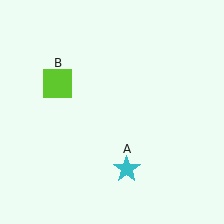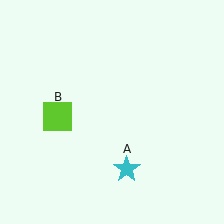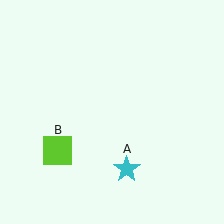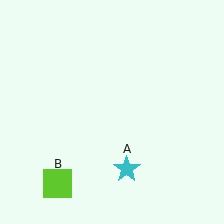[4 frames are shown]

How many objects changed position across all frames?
1 object changed position: lime square (object B).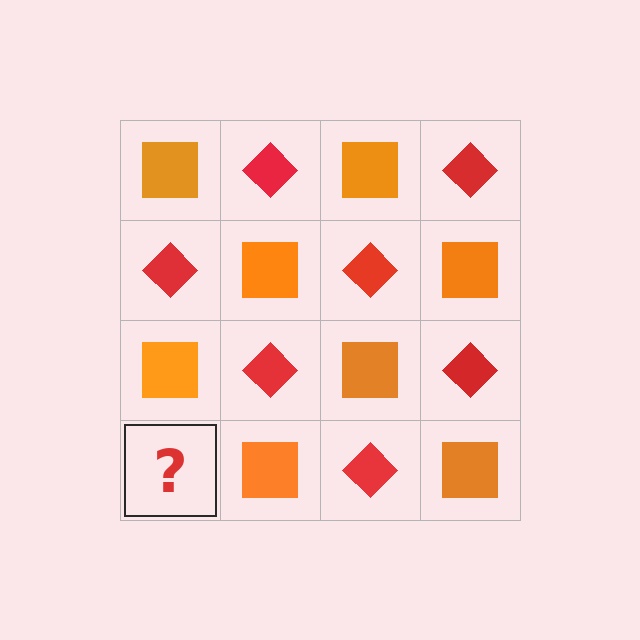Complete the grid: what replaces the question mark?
The question mark should be replaced with a red diamond.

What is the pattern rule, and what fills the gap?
The rule is that it alternates orange square and red diamond in a checkerboard pattern. The gap should be filled with a red diamond.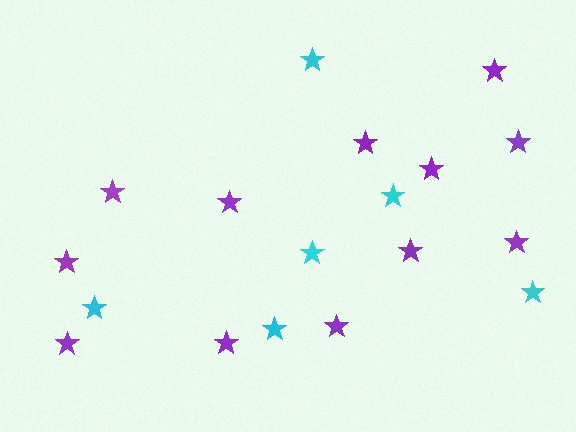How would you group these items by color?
There are 2 groups: one group of purple stars (12) and one group of cyan stars (6).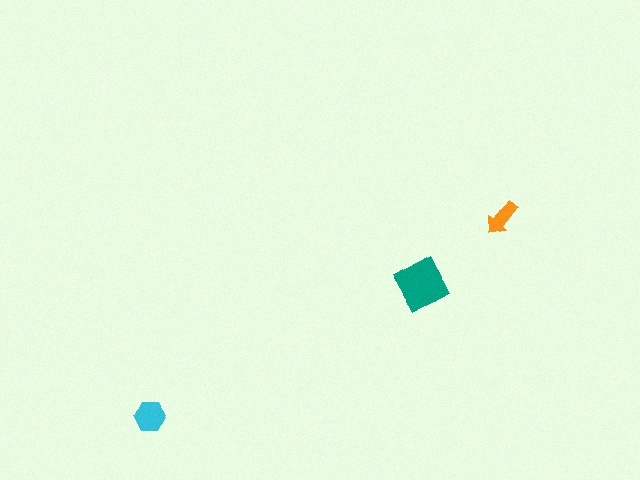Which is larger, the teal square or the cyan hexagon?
The teal square.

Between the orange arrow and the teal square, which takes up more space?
The teal square.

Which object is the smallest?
The orange arrow.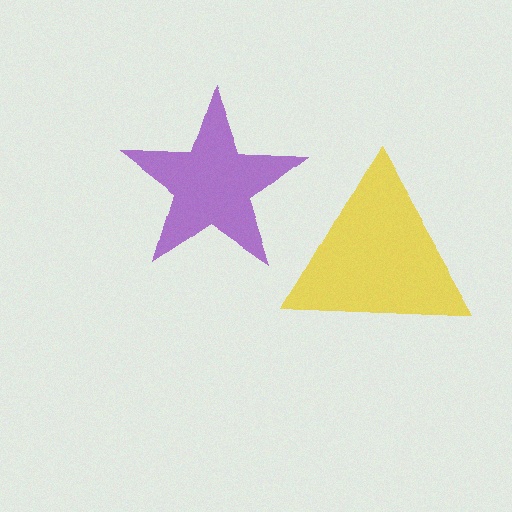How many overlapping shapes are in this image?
There are 2 overlapping shapes in the image.